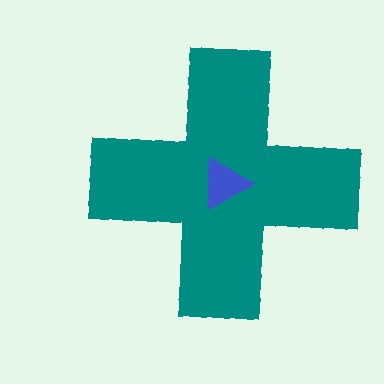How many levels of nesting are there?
2.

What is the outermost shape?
The teal cross.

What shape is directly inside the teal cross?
The blue triangle.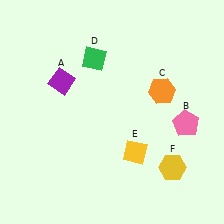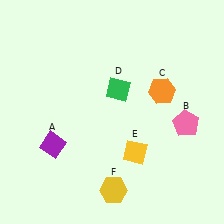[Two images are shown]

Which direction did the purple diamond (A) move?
The purple diamond (A) moved down.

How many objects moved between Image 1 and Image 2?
3 objects moved between the two images.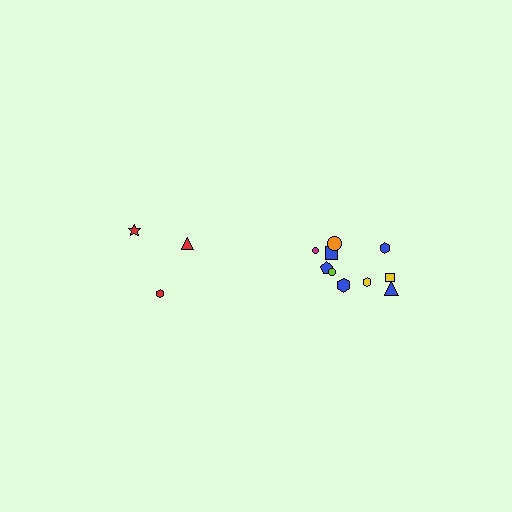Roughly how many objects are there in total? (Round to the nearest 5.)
Roughly 15 objects in total.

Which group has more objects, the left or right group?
The right group.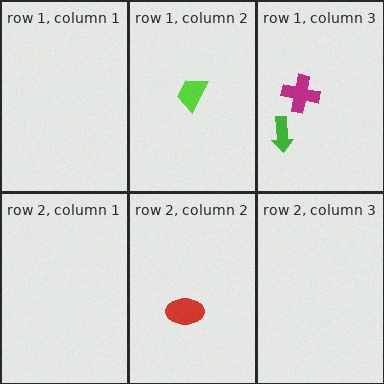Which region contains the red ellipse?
The row 2, column 2 region.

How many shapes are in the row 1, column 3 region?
2.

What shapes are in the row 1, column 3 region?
The green arrow, the magenta cross.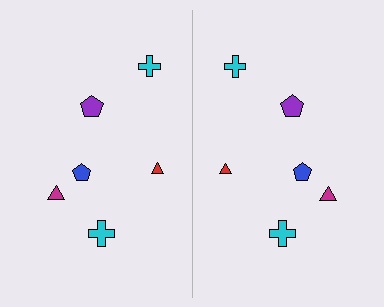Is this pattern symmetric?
Yes, this pattern has bilateral (reflection) symmetry.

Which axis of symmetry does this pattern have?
The pattern has a vertical axis of symmetry running through the center of the image.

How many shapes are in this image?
There are 12 shapes in this image.